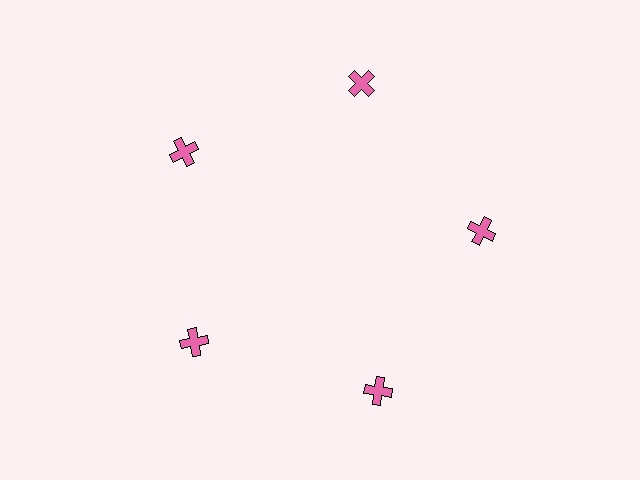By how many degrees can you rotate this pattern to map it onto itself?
The pattern maps onto itself every 72 degrees of rotation.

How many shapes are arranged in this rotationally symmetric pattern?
There are 5 shapes, arranged in 5 groups of 1.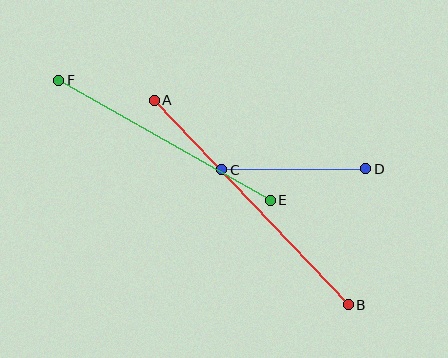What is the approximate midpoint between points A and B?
The midpoint is at approximately (251, 202) pixels.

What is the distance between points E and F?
The distance is approximately 243 pixels.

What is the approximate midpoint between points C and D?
The midpoint is at approximately (294, 169) pixels.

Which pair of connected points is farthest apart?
Points A and B are farthest apart.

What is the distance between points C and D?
The distance is approximately 144 pixels.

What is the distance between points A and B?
The distance is approximately 282 pixels.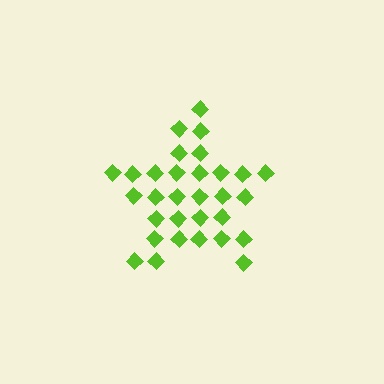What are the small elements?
The small elements are diamonds.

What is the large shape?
The large shape is a star.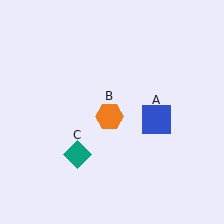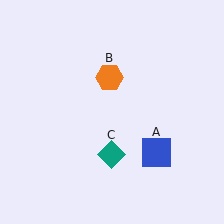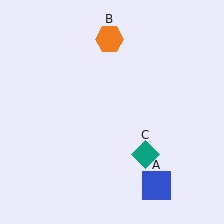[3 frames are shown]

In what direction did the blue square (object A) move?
The blue square (object A) moved down.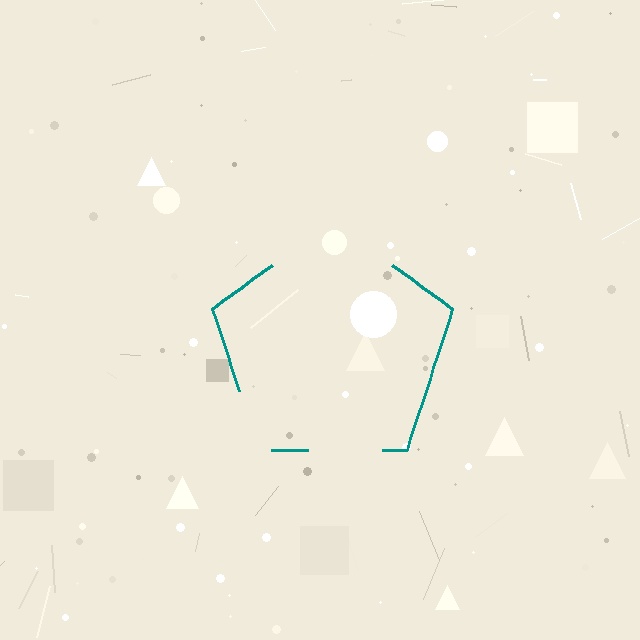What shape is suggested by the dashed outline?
The dashed outline suggests a pentagon.